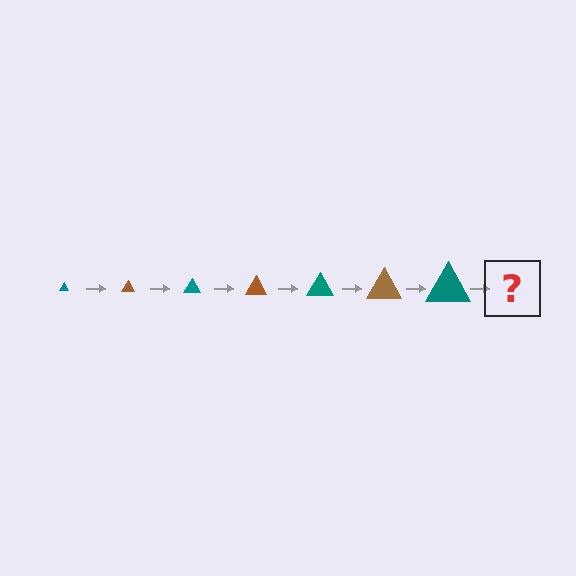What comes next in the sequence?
The next element should be a brown triangle, larger than the previous one.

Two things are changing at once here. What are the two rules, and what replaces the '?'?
The two rules are that the triangle grows larger each step and the color cycles through teal and brown. The '?' should be a brown triangle, larger than the previous one.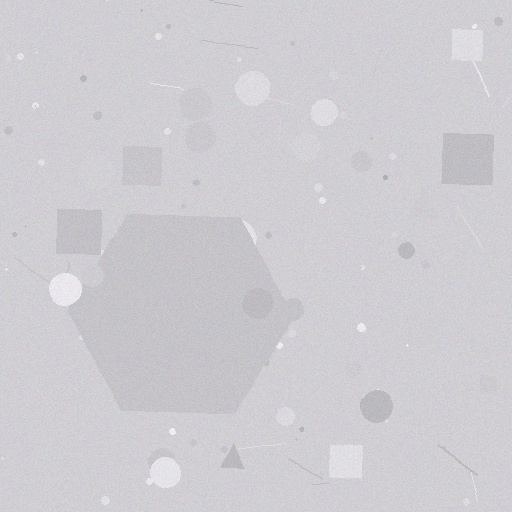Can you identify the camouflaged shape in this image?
The camouflaged shape is a hexagon.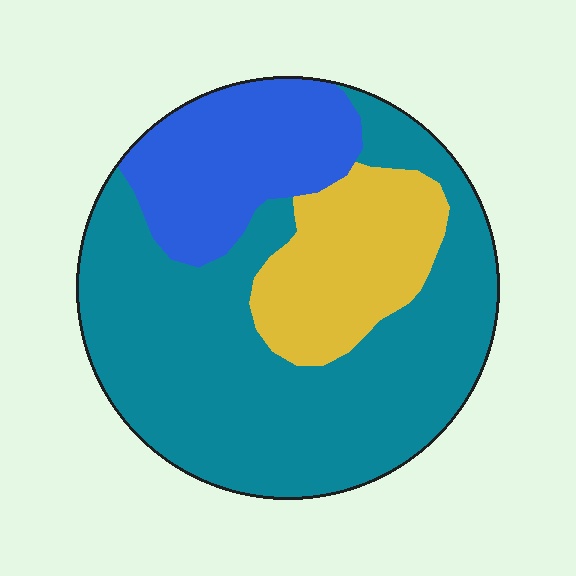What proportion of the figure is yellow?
Yellow takes up about one fifth (1/5) of the figure.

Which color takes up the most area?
Teal, at roughly 60%.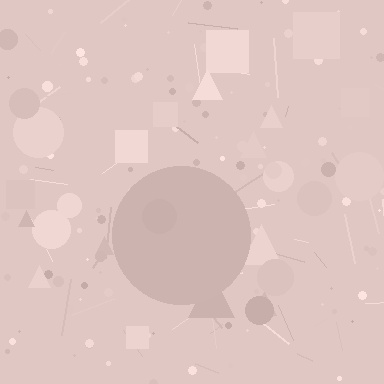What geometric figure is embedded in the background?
A circle is embedded in the background.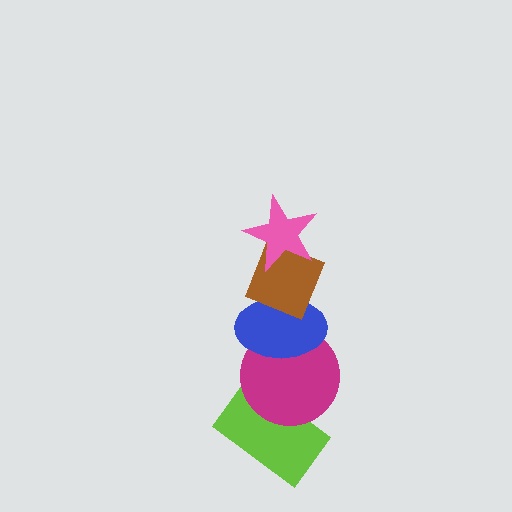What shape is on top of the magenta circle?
The blue ellipse is on top of the magenta circle.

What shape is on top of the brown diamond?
The pink star is on top of the brown diamond.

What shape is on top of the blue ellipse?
The brown diamond is on top of the blue ellipse.